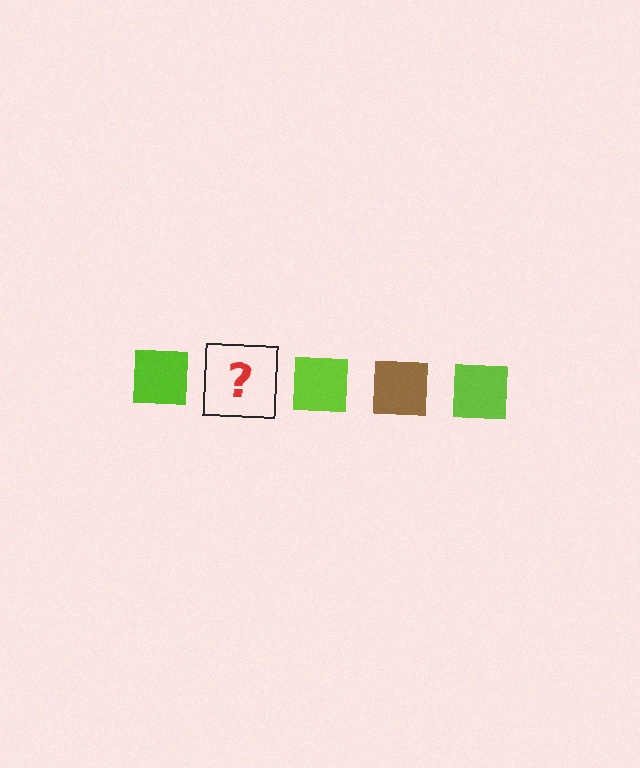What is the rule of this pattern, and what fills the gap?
The rule is that the pattern cycles through lime, brown squares. The gap should be filled with a brown square.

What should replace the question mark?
The question mark should be replaced with a brown square.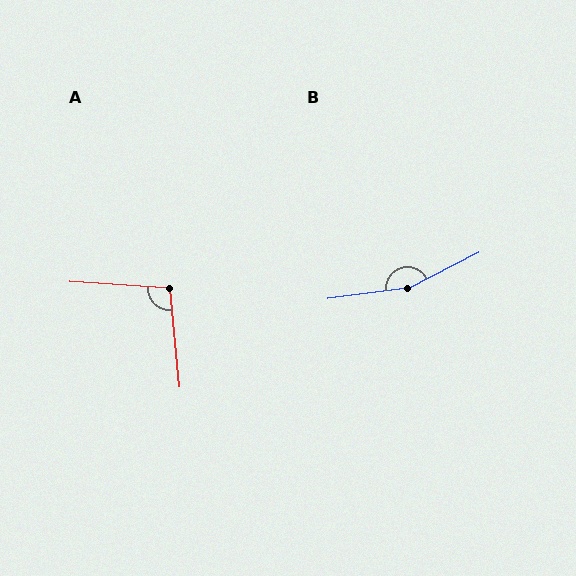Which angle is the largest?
B, at approximately 160 degrees.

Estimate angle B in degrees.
Approximately 160 degrees.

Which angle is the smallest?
A, at approximately 99 degrees.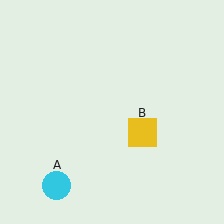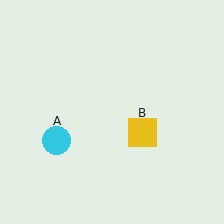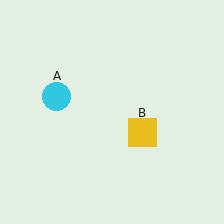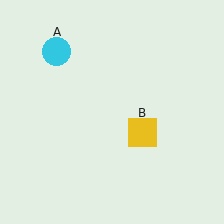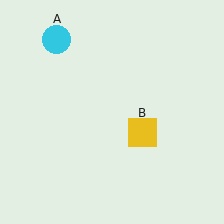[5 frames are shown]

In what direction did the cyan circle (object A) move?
The cyan circle (object A) moved up.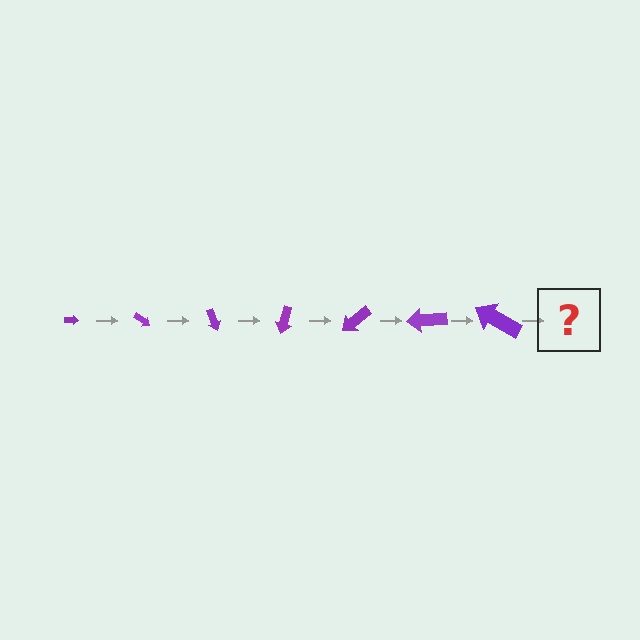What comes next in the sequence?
The next element should be an arrow, larger than the previous one and rotated 245 degrees from the start.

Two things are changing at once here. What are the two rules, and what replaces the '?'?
The two rules are that the arrow grows larger each step and it rotates 35 degrees each step. The '?' should be an arrow, larger than the previous one and rotated 245 degrees from the start.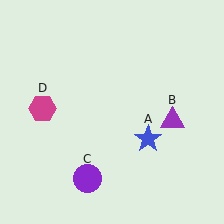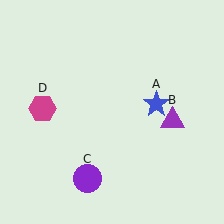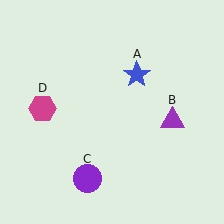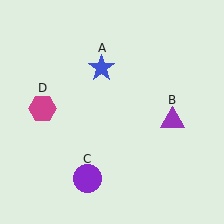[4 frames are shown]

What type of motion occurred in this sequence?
The blue star (object A) rotated counterclockwise around the center of the scene.